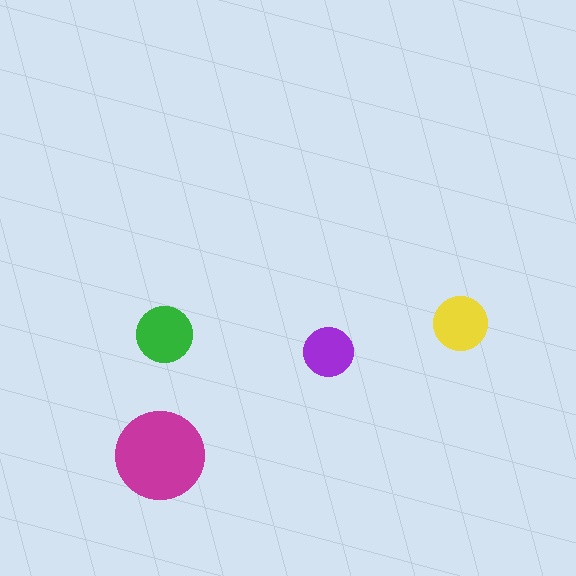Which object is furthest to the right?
The yellow circle is rightmost.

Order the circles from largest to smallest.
the magenta one, the green one, the yellow one, the purple one.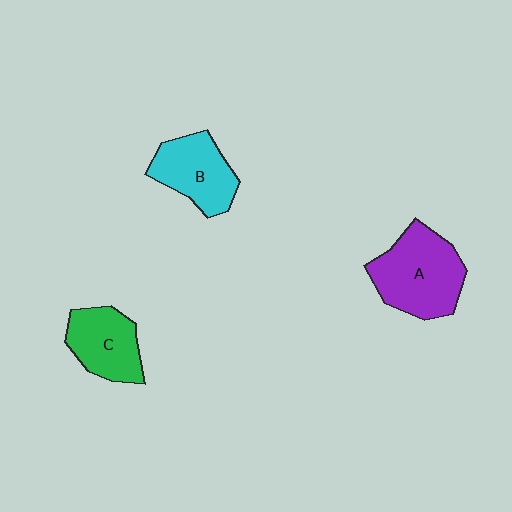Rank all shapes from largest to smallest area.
From largest to smallest: A (purple), B (cyan), C (green).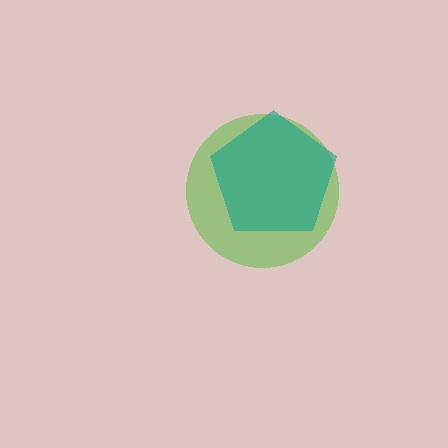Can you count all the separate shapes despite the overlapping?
Yes, there are 2 separate shapes.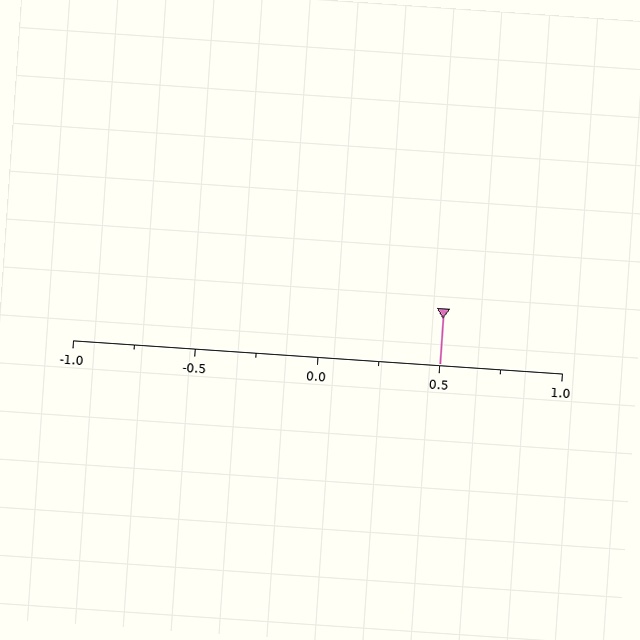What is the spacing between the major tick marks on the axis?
The major ticks are spaced 0.5 apart.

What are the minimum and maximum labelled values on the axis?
The axis runs from -1.0 to 1.0.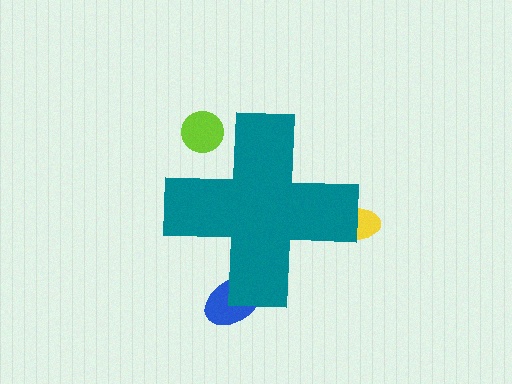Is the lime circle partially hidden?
Yes, the lime circle is partially hidden behind the teal cross.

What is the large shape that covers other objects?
A teal cross.